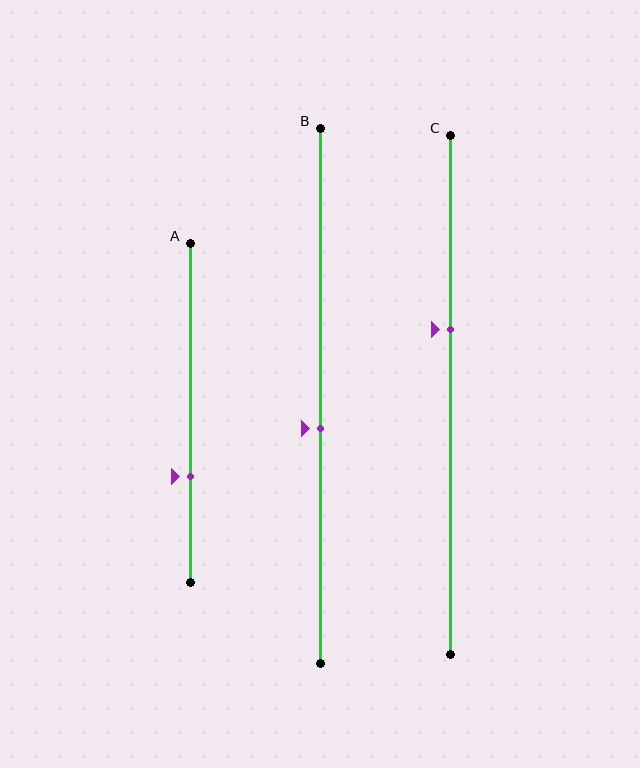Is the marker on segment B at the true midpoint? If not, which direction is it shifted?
No, the marker on segment B is shifted downward by about 6% of the segment length.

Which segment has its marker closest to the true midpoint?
Segment B has its marker closest to the true midpoint.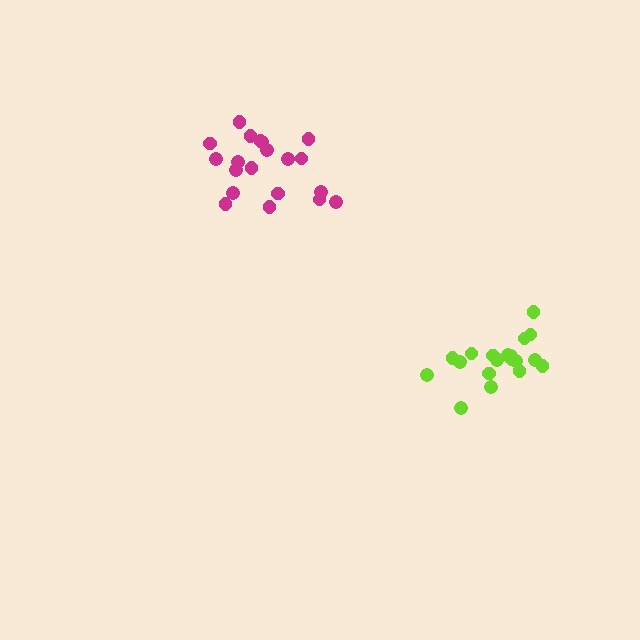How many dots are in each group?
Group 1: 19 dots, Group 2: 20 dots (39 total).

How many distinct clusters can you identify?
There are 2 distinct clusters.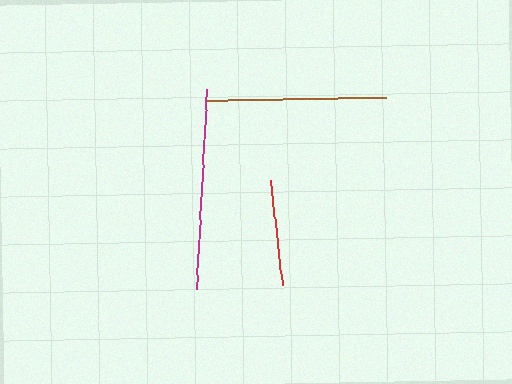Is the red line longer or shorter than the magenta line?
The magenta line is longer than the red line.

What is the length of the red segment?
The red segment is approximately 106 pixels long.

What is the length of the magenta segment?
The magenta segment is approximately 200 pixels long.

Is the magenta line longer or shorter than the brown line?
The magenta line is longer than the brown line.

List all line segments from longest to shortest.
From longest to shortest: magenta, brown, red.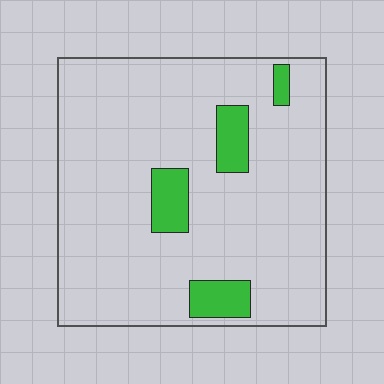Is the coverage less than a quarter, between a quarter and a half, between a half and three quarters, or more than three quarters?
Less than a quarter.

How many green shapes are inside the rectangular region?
4.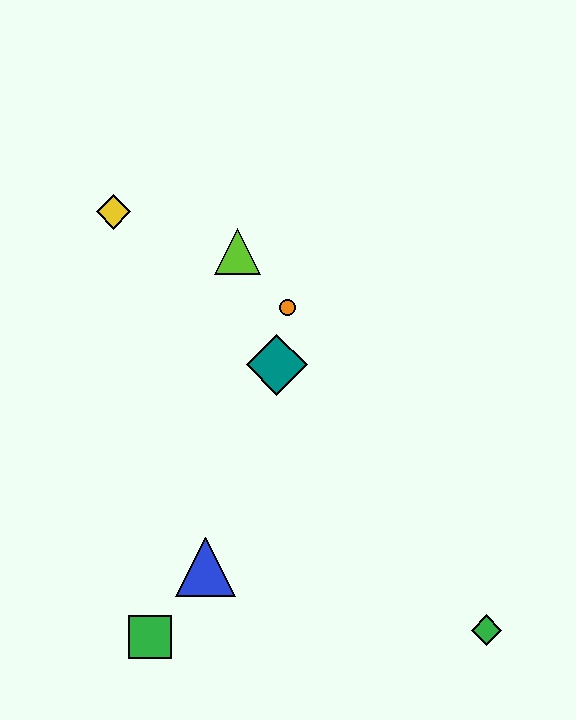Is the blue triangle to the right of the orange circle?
No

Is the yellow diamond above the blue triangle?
Yes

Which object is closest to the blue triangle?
The green square is closest to the blue triangle.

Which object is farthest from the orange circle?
The green diamond is farthest from the orange circle.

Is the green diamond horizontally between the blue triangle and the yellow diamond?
No